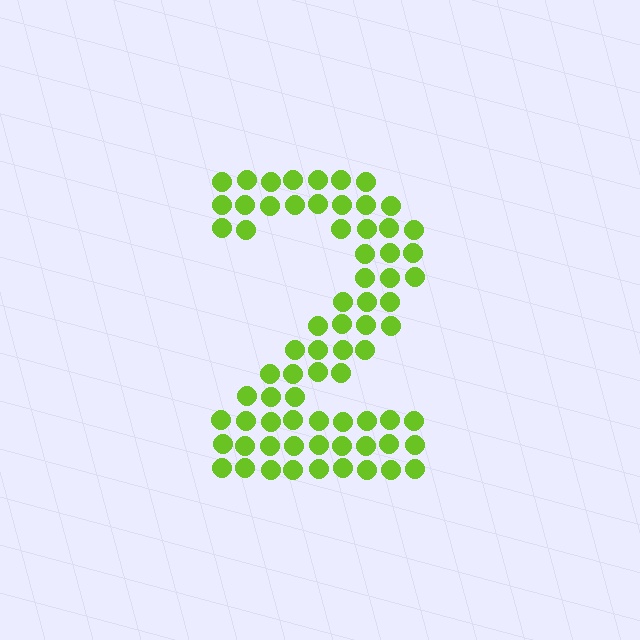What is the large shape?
The large shape is the digit 2.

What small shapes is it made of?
It is made of small circles.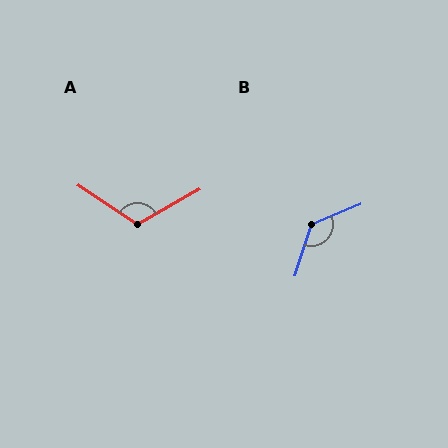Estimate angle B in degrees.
Approximately 130 degrees.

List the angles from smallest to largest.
A (117°), B (130°).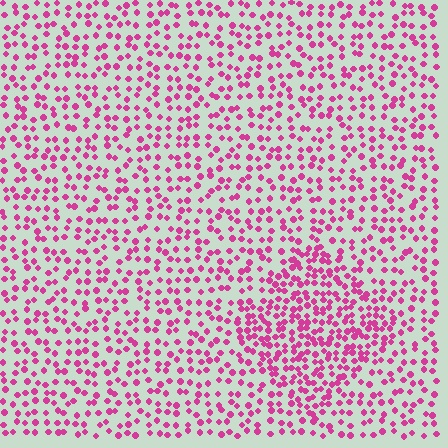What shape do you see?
I see a diamond.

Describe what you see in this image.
The image contains small magenta elements arranged at two different densities. A diamond-shaped region is visible where the elements are more densely packed than the surrounding area.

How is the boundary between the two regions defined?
The boundary is defined by a change in element density (approximately 1.8x ratio). All elements are the same color, size, and shape.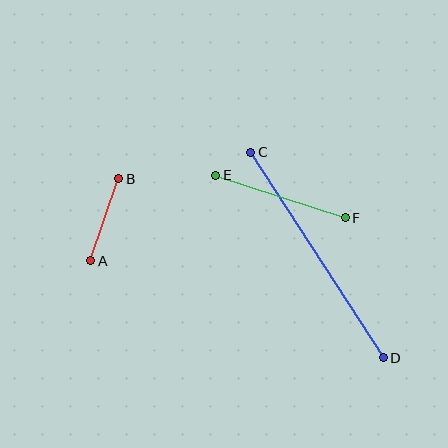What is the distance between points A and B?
The distance is approximately 87 pixels.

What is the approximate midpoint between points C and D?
The midpoint is at approximately (317, 255) pixels.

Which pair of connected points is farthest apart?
Points C and D are farthest apart.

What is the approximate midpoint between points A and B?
The midpoint is at approximately (105, 220) pixels.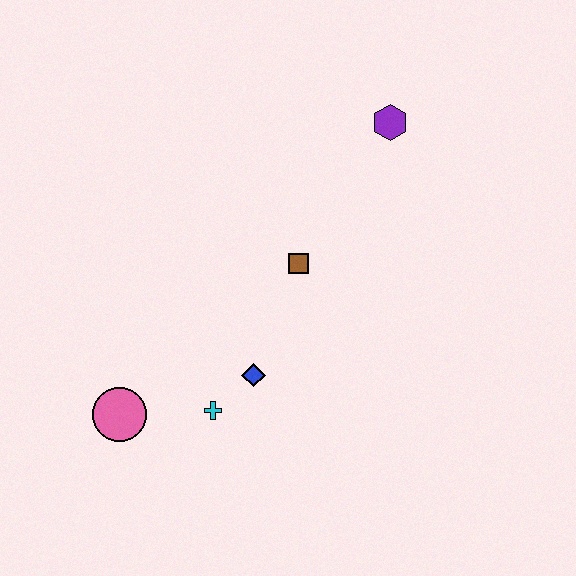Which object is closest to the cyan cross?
The blue diamond is closest to the cyan cross.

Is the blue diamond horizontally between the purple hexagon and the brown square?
No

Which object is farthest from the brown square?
The pink circle is farthest from the brown square.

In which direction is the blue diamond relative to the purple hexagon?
The blue diamond is below the purple hexagon.